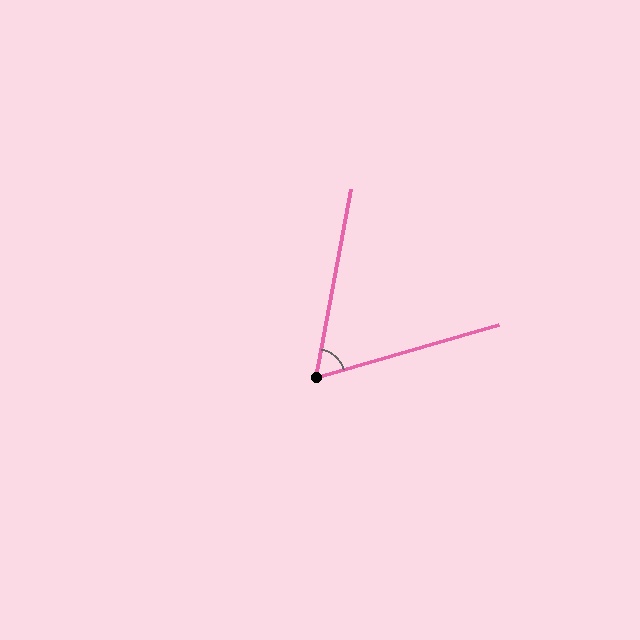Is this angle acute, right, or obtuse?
It is acute.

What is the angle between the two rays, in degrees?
Approximately 63 degrees.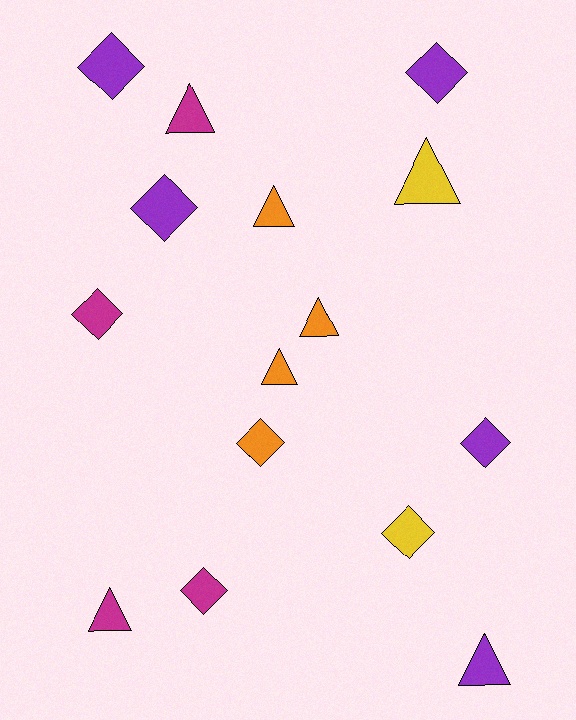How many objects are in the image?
There are 15 objects.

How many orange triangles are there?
There are 3 orange triangles.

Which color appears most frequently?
Purple, with 5 objects.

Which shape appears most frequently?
Diamond, with 8 objects.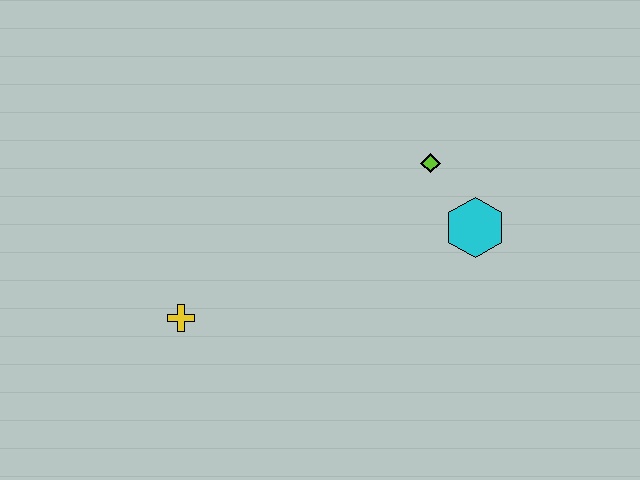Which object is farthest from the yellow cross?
The cyan hexagon is farthest from the yellow cross.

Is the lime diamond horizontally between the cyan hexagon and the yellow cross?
Yes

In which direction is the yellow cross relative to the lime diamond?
The yellow cross is to the left of the lime diamond.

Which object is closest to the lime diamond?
The cyan hexagon is closest to the lime diamond.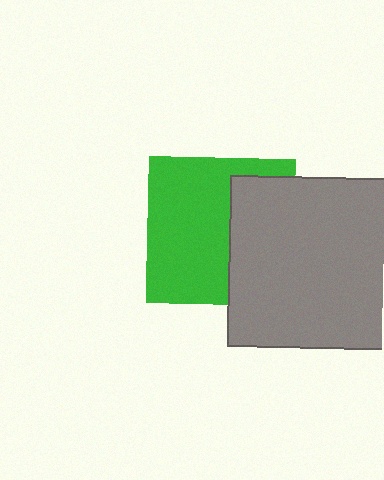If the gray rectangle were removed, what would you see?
You would see the complete green square.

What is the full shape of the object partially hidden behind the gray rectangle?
The partially hidden object is a green square.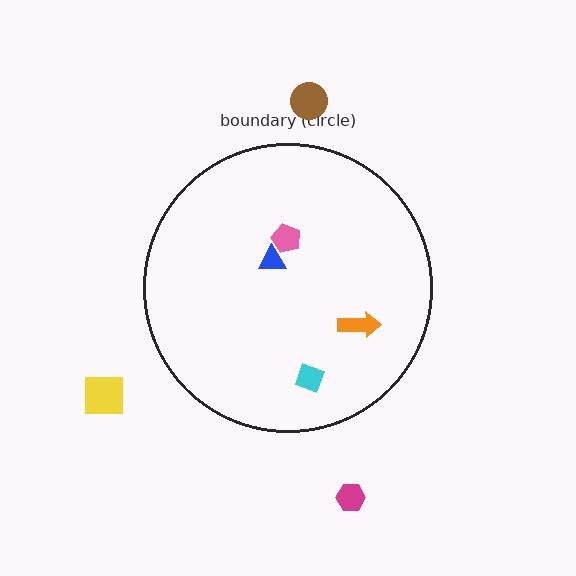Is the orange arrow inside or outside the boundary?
Inside.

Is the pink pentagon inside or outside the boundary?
Inside.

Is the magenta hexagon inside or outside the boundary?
Outside.